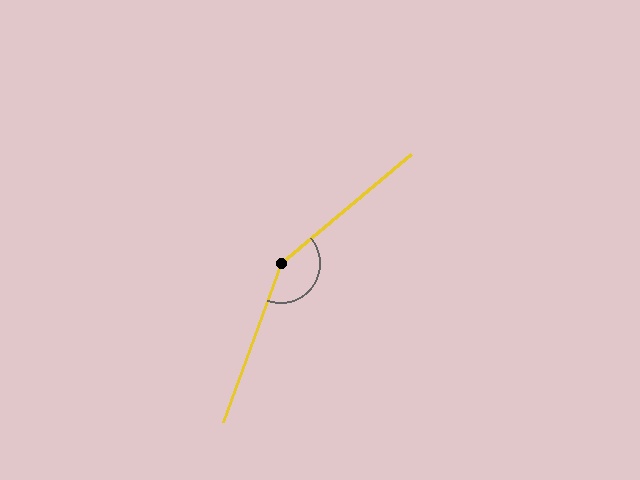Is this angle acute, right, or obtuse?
It is obtuse.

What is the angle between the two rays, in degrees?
Approximately 150 degrees.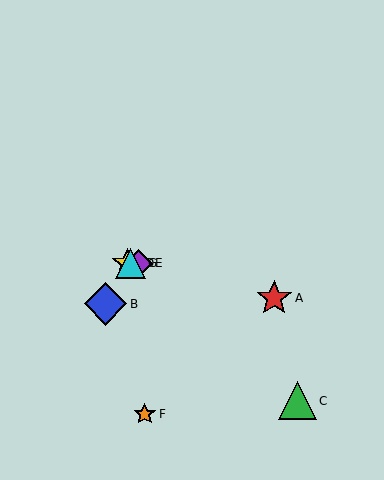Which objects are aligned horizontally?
Objects D, E, G are aligned horizontally.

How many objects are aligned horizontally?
3 objects (D, E, G) are aligned horizontally.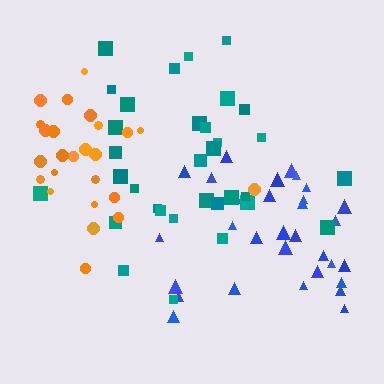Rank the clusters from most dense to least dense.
orange, blue, teal.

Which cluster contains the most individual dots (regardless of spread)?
Teal (33).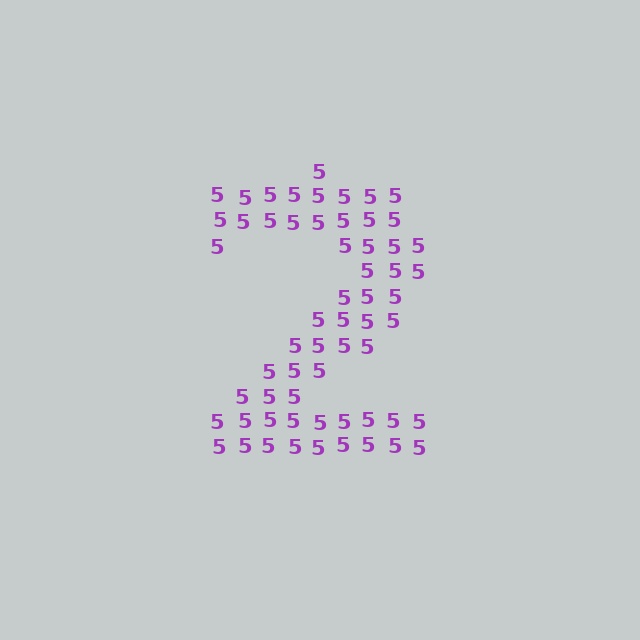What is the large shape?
The large shape is the digit 2.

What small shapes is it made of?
It is made of small digit 5's.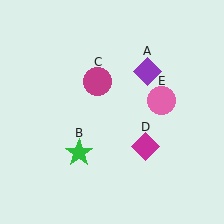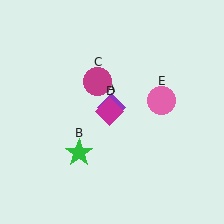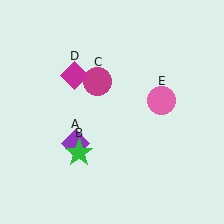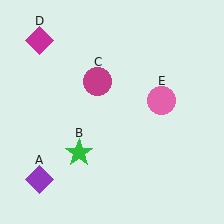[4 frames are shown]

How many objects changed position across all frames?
2 objects changed position: purple diamond (object A), magenta diamond (object D).